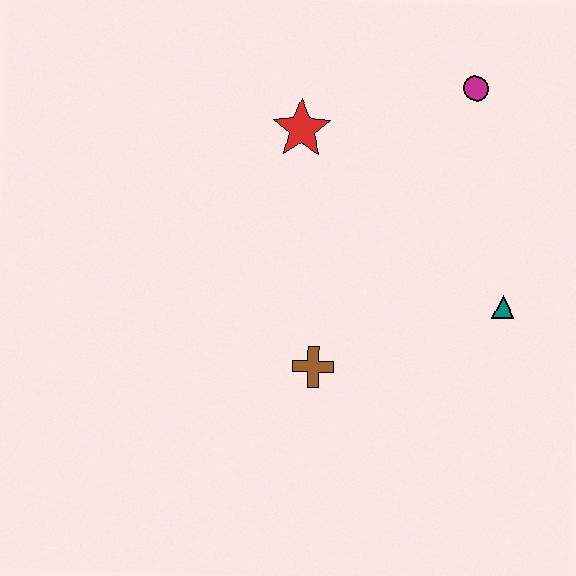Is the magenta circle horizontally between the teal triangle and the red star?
Yes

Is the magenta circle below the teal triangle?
No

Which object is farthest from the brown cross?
The magenta circle is farthest from the brown cross.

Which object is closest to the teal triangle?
The brown cross is closest to the teal triangle.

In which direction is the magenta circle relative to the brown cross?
The magenta circle is above the brown cross.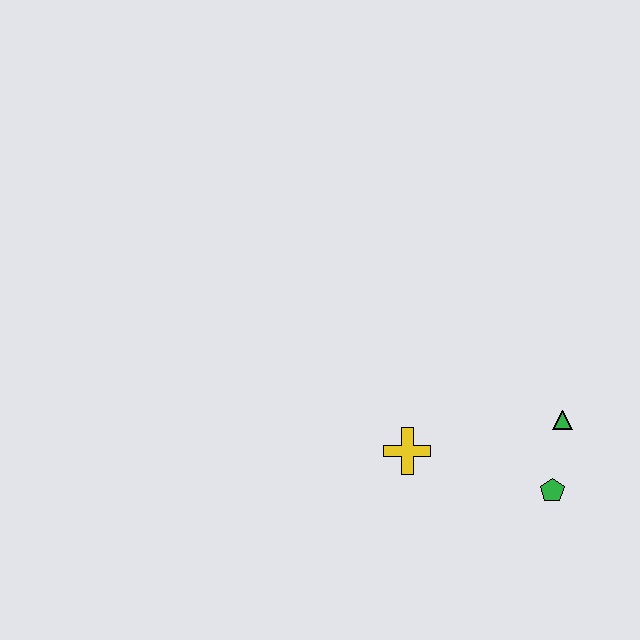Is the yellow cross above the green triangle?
No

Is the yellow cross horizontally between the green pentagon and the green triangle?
No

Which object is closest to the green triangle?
The green pentagon is closest to the green triangle.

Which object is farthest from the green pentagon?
The yellow cross is farthest from the green pentagon.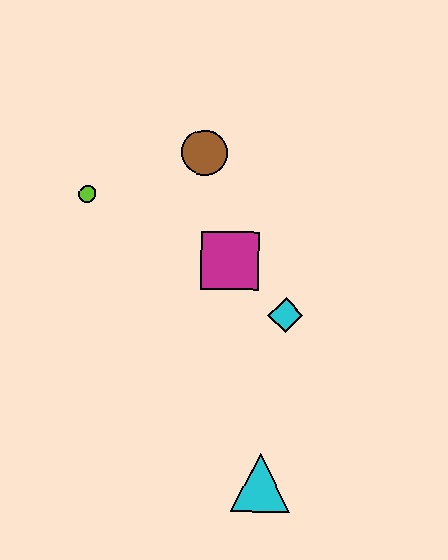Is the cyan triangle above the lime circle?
No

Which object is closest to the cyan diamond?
The magenta square is closest to the cyan diamond.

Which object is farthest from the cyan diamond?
The lime circle is farthest from the cyan diamond.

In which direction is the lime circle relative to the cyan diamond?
The lime circle is to the left of the cyan diamond.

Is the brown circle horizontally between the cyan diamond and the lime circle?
Yes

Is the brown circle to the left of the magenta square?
Yes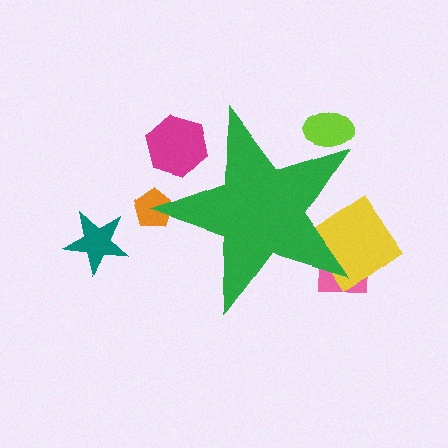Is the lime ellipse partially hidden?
Yes, the lime ellipse is partially hidden behind the green star.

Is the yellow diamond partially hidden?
Yes, the yellow diamond is partially hidden behind the green star.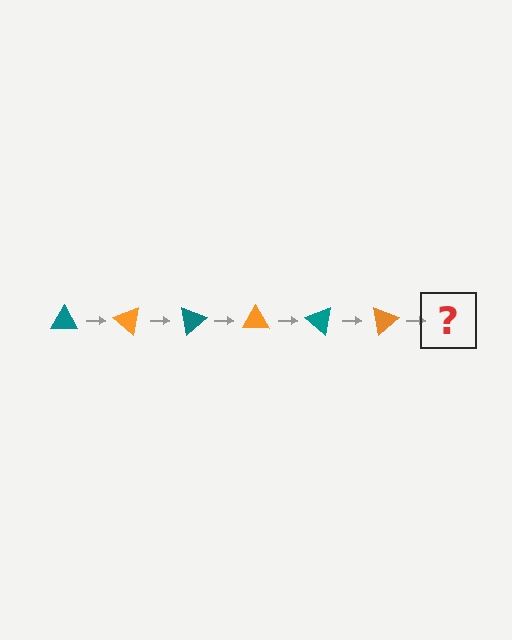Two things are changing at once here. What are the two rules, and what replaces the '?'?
The two rules are that it rotates 40 degrees each step and the color cycles through teal and orange. The '?' should be a teal triangle, rotated 240 degrees from the start.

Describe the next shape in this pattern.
It should be a teal triangle, rotated 240 degrees from the start.